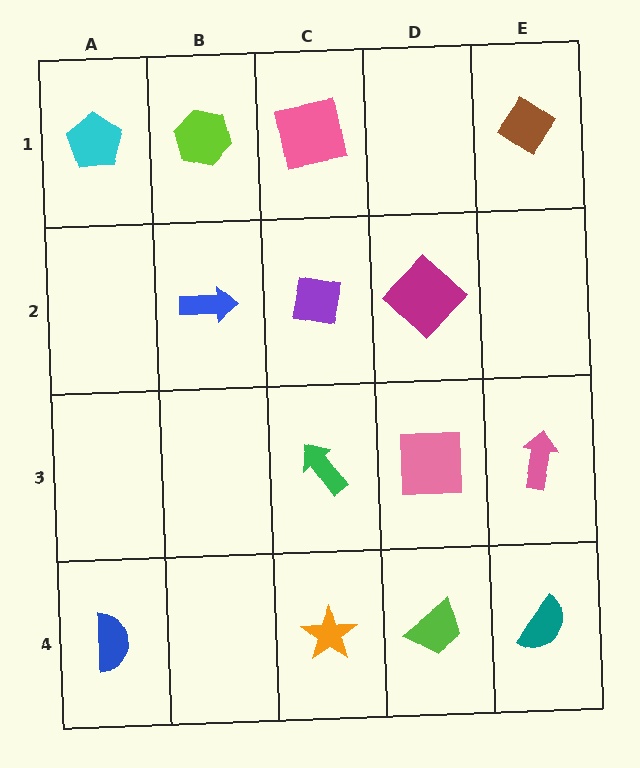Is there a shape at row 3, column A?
No, that cell is empty.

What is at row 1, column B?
A lime hexagon.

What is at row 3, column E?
A pink arrow.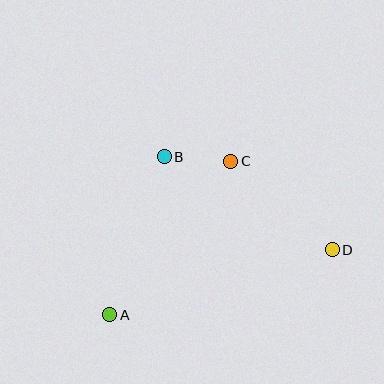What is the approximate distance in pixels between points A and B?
The distance between A and B is approximately 167 pixels.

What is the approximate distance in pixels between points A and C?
The distance between A and C is approximately 196 pixels.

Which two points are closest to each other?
Points B and C are closest to each other.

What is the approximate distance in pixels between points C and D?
The distance between C and D is approximately 135 pixels.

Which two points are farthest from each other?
Points A and D are farthest from each other.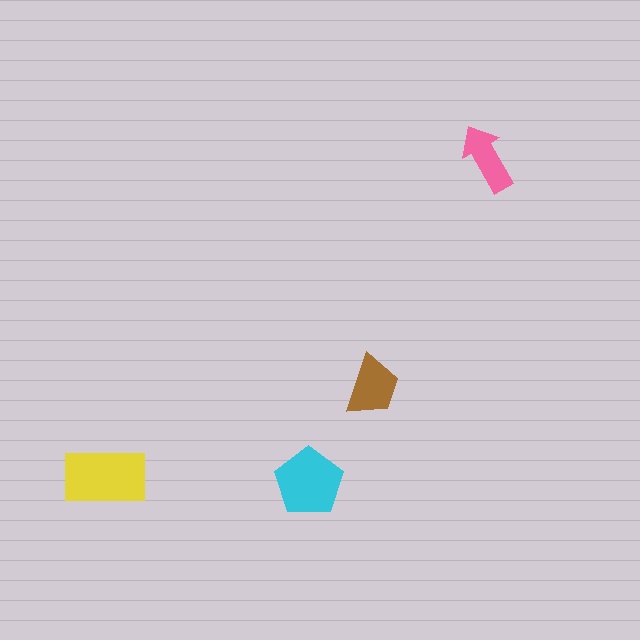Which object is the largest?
The yellow rectangle.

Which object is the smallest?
The pink arrow.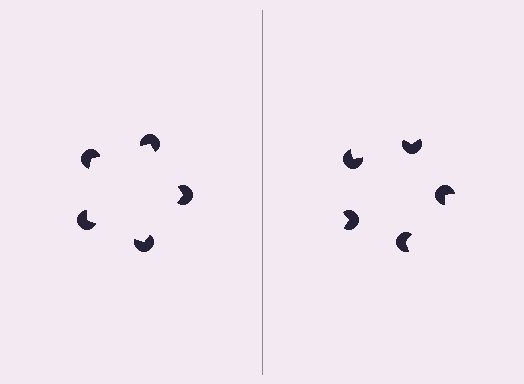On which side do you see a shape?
An illusory pentagon appears on the left side. On the right side the wedge cuts are rotated, so no coherent shape forms.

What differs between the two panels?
The pac-man discs are positioned identically on both sides; only the wedge orientations differ. On the left they align to a pentagon; on the right they are misaligned.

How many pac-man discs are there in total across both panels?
10 — 5 on each side.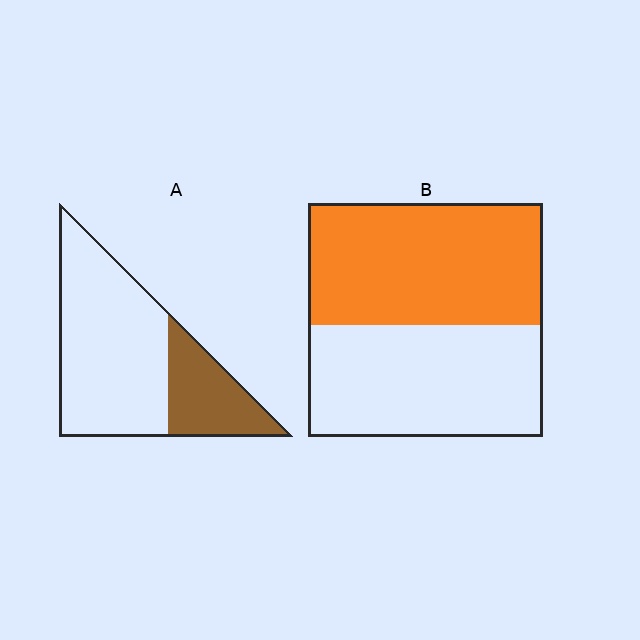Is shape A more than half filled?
No.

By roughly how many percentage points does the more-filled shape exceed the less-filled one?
By roughly 25 percentage points (B over A).